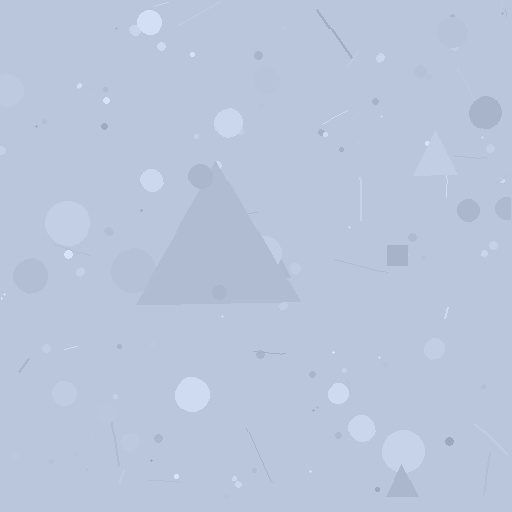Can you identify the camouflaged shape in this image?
The camouflaged shape is a triangle.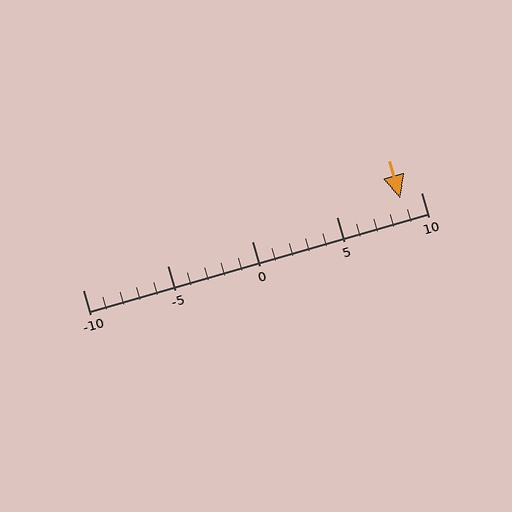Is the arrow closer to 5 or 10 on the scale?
The arrow is closer to 10.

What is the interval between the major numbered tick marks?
The major tick marks are spaced 5 units apart.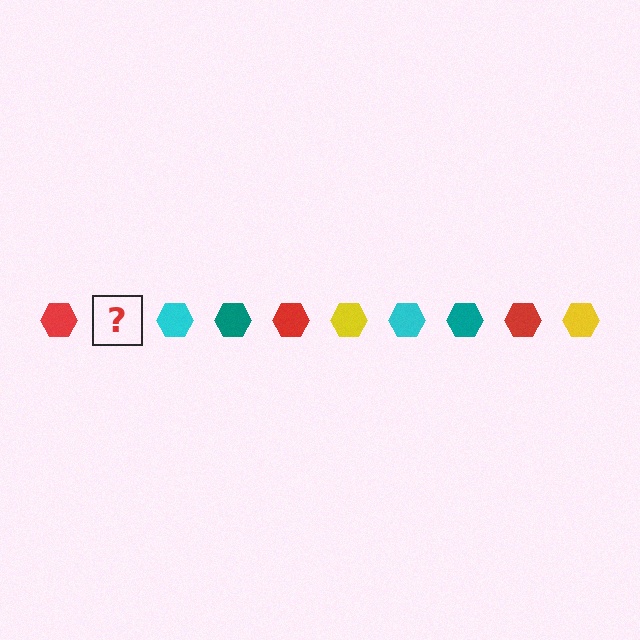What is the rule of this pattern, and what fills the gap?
The rule is that the pattern cycles through red, yellow, cyan, teal hexagons. The gap should be filled with a yellow hexagon.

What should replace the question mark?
The question mark should be replaced with a yellow hexagon.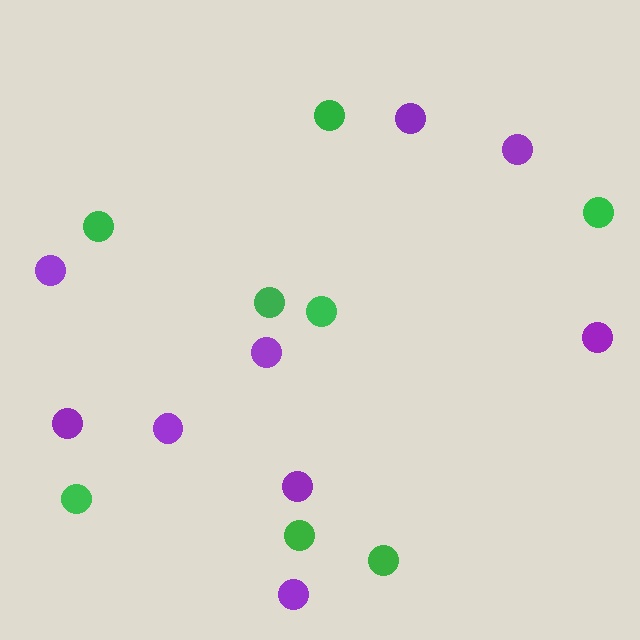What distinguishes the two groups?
There are 2 groups: one group of purple circles (9) and one group of green circles (8).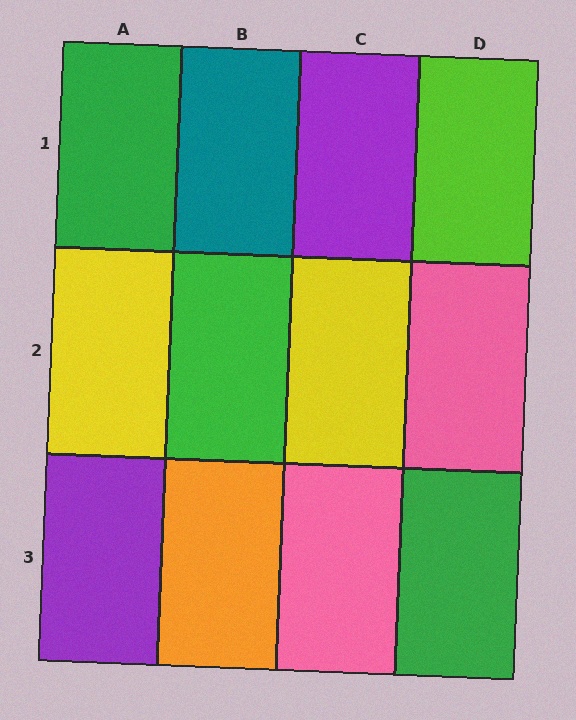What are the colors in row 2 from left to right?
Yellow, green, yellow, pink.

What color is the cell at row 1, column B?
Teal.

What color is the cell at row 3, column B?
Orange.